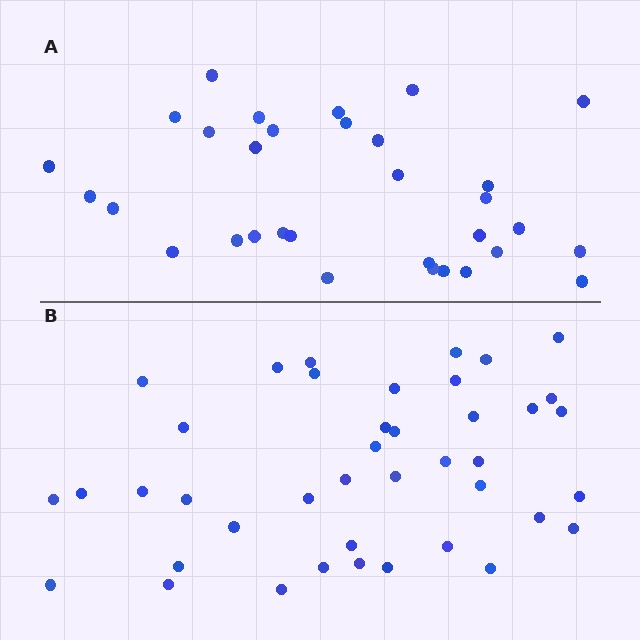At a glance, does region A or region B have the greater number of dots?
Region B (the bottom region) has more dots.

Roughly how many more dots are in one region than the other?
Region B has roughly 8 or so more dots than region A.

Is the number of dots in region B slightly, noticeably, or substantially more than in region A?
Region B has noticeably more, but not dramatically so. The ratio is roughly 1.3 to 1.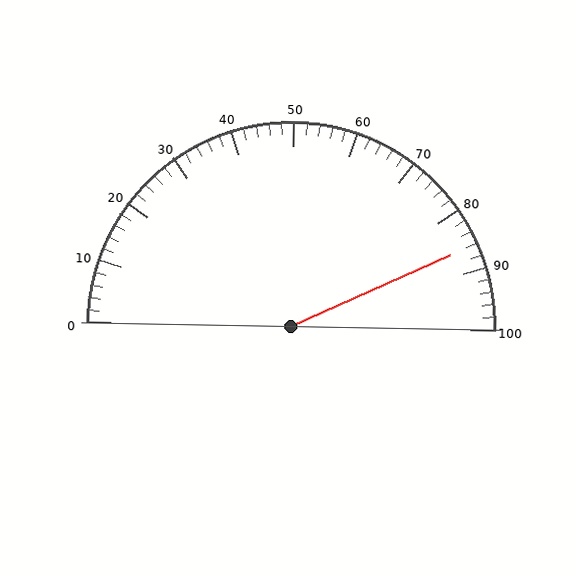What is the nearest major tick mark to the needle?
The nearest major tick mark is 90.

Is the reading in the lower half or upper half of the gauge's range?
The reading is in the upper half of the range (0 to 100).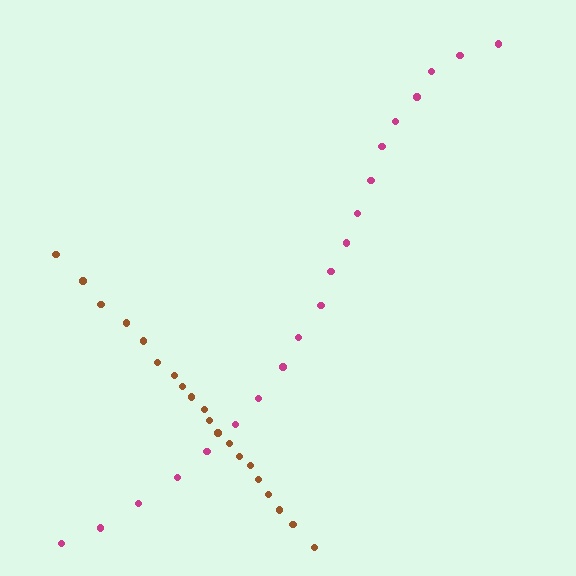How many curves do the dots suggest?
There are 2 distinct paths.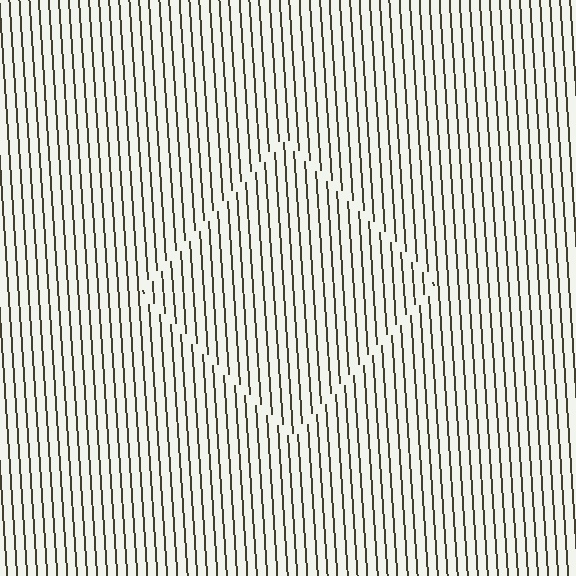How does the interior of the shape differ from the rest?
The interior of the shape contains the same grating, shifted by half a period — the contour is defined by the phase discontinuity where line-ends from the inner and outer gratings abut.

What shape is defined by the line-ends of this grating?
An illusory square. The interior of the shape contains the same grating, shifted by half a period — the contour is defined by the phase discontinuity where line-ends from the inner and outer gratings abut.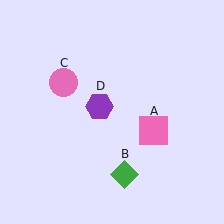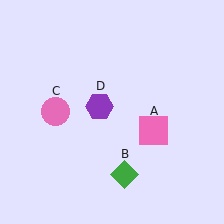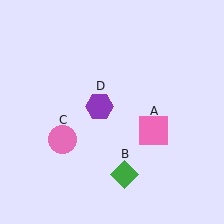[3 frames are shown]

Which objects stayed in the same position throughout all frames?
Pink square (object A) and green diamond (object B) and purple hexagon (object D) remained stationary.